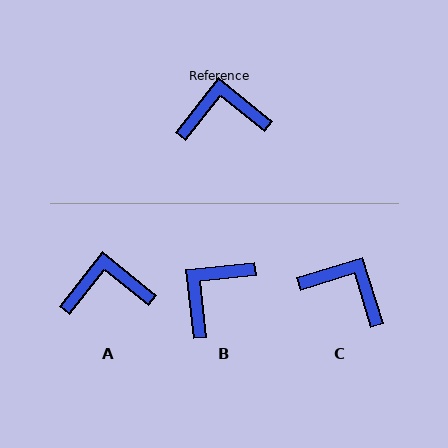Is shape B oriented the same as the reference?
No, it is off by about 45 degrees.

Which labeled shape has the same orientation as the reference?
A.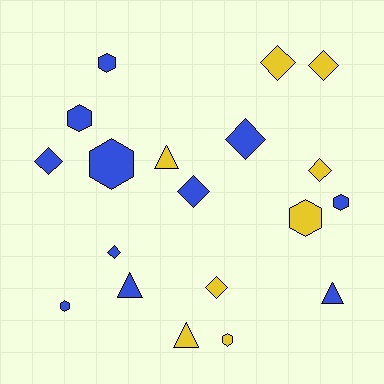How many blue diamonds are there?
There are 4 blue diamonds.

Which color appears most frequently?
Blue, with 11 objects.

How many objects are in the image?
There are 19 objects.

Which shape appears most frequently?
Diamond, with 8 objects.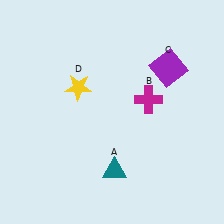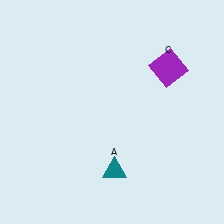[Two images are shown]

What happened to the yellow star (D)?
The yellow star (D) was removed in Image 2. It was in the top-left area of Image 1.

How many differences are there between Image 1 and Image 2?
There are 2 differences between the two images.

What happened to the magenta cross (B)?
The magenta cross (B) was removed in Image 2. It was in the top-right area of Image 1.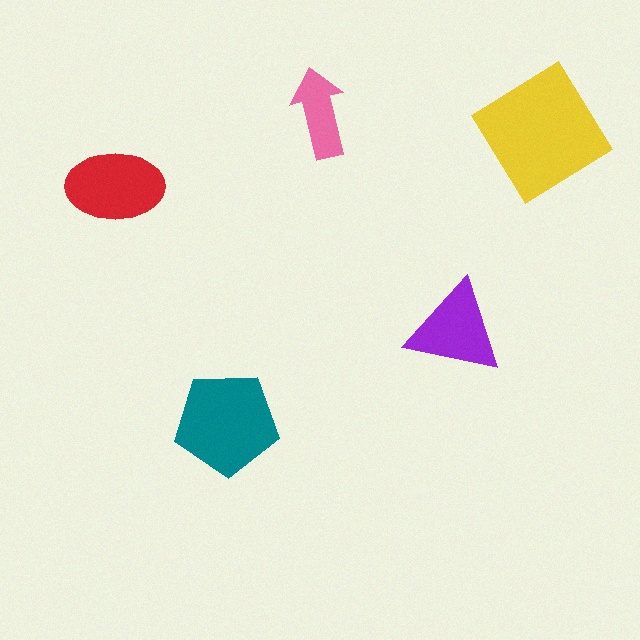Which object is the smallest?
The pink arrow.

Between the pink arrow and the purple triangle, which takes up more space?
The purple triangle.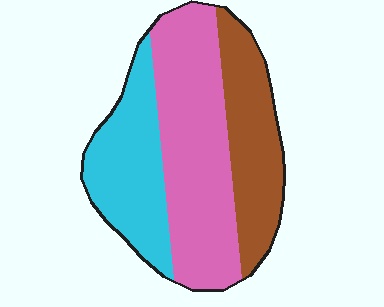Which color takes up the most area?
Pink, at roughly 45%.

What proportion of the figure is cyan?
Cyan takes up between a quarter and a half of the figure.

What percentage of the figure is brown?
Brown takes up about one quarter (1/4) of the figure.